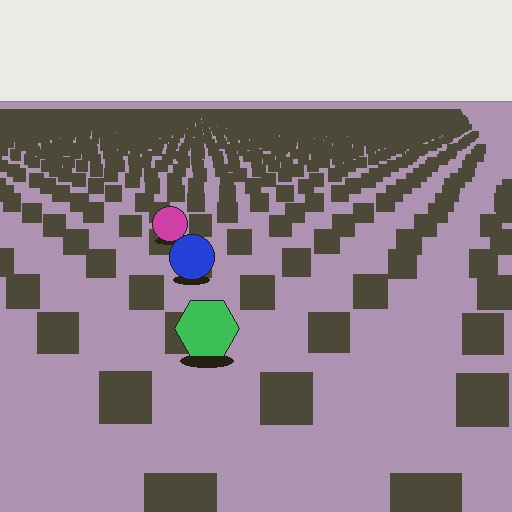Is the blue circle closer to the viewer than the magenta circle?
Yes. The blue circle is closer — you can tell from the texture gradient: the ground texture is coarser near it.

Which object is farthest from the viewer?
The magenta circle is farthest from the viewer. It appears smaller and the ground texture around it is denser.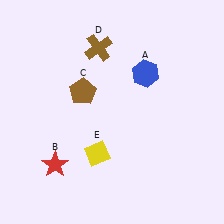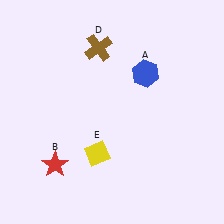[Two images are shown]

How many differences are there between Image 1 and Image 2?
There is 1 difference between the two images.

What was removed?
The brown pentagon (C) was removed in Image 2.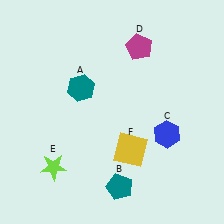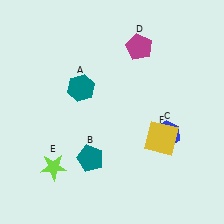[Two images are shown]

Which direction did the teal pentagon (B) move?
The teal pentagon (B) moved left.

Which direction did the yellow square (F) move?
The yellow square (F) moved right.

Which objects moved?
The objects that moved are: the teal pentagon (B), the yellow square (F).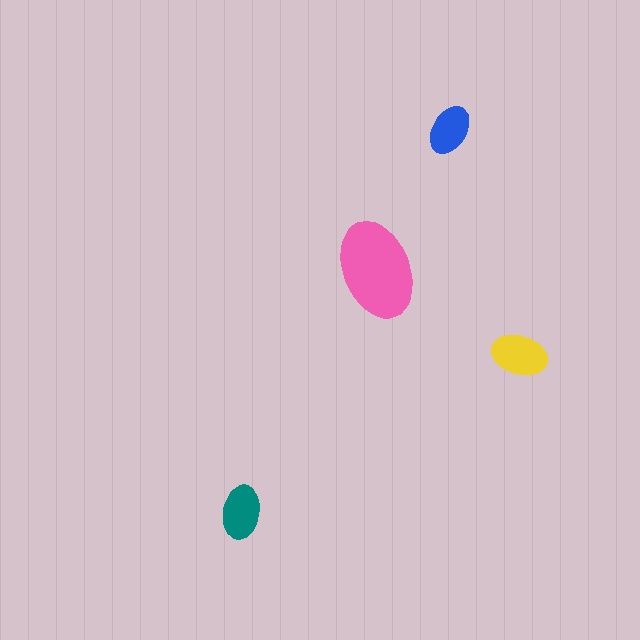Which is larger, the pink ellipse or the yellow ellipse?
The pink one.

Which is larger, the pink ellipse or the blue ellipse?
The pink one.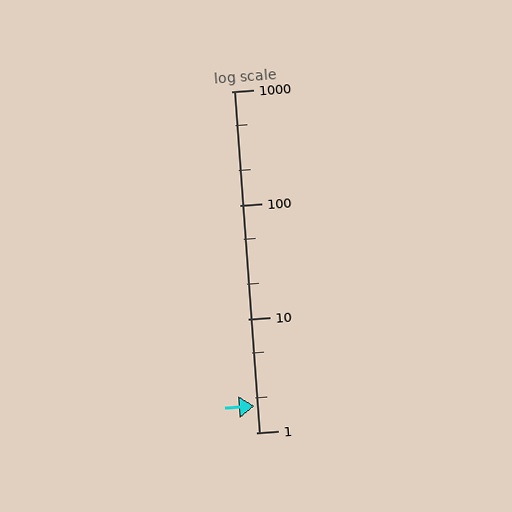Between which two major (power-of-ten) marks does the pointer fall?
The pointer is between 1 and 10.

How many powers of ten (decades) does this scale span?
The scale spans 3 decades, from 1 to 1000.